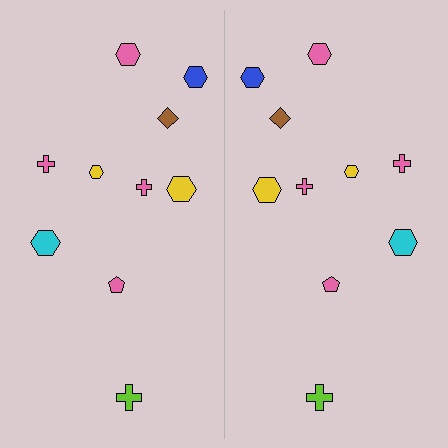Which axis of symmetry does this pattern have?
The pattern has a vertical axis of symmetry running through the center of the image.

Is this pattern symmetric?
Yes, this pattern has bilateral (reflection) symmetry.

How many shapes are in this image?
There are 20 shapes in this image.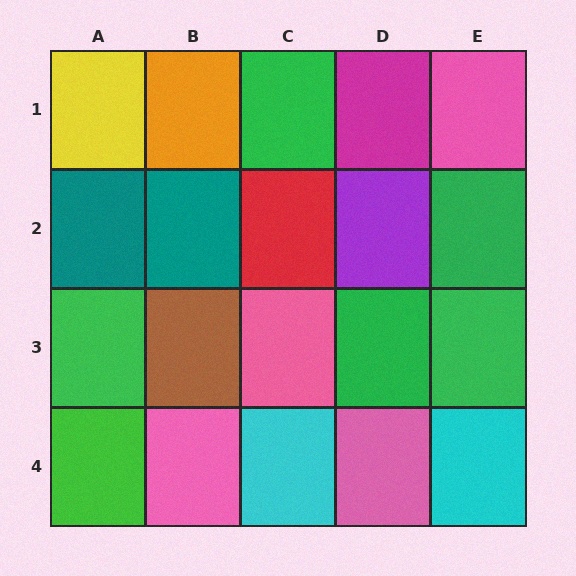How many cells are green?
6 cells are green.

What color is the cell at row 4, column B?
Pink.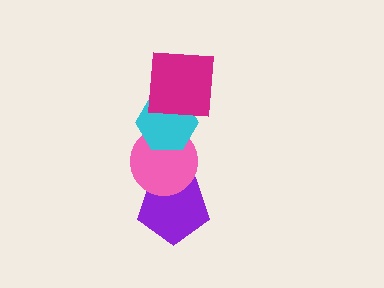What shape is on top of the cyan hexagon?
The magenta square is on top of the cyan hexagon.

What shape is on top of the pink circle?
The cyan hexagon is on top of the pink circle.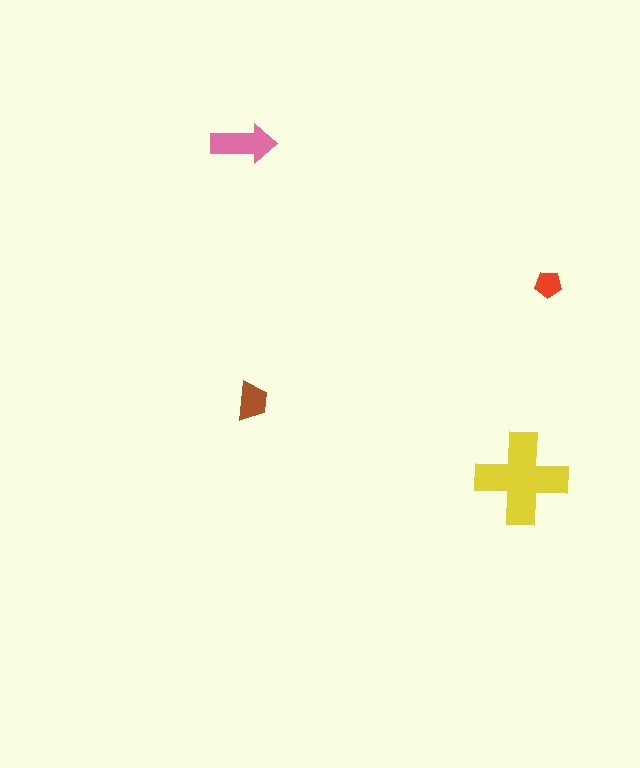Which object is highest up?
The pink arrow is topmost.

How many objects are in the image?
There are 4 objects in the image.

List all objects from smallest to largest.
The red pentagon, the brown trapezoid, the pink arrow, the yellow cross.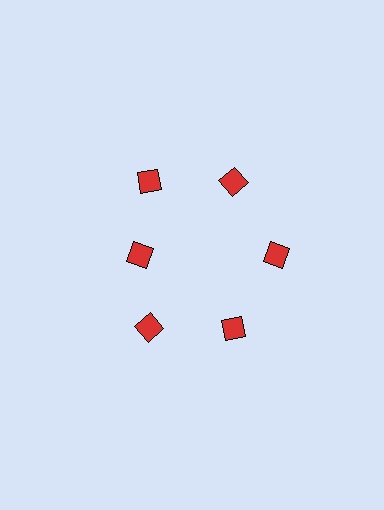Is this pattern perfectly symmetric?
No. The 6 red diamonds are arranged in a ring, but one element near the 9 o'clock position is pulled inward toward the center, breaking the 6-fold rotational symmetry.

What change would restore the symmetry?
The symmetry would be restored by moving it outward, back onto the ring so that all 6 diamonds sit at equal angles and equal distance from the center.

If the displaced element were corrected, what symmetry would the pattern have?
It would have 6-fold rotational symmetry — the pattern would map onto itself every 60 degrees.